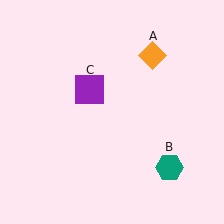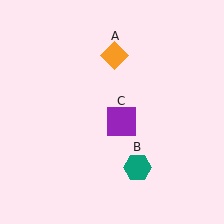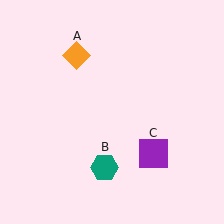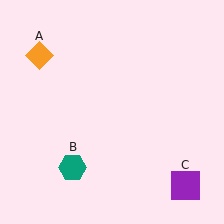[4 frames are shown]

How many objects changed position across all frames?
3 objects changed position: orange diamond (object A), teal hexagon (object B), purple square (object C).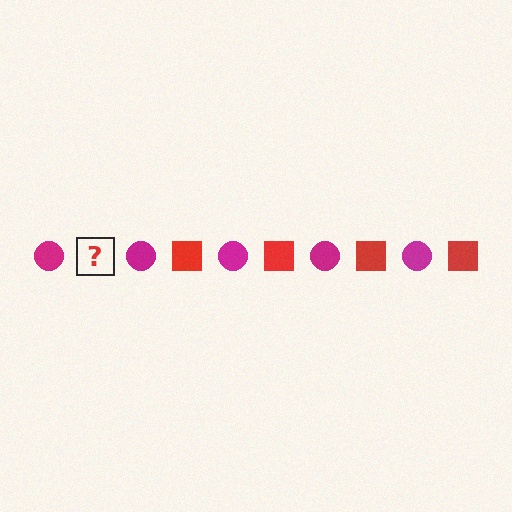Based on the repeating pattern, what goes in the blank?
The blank should be a red square.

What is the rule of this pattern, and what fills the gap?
The rule is that the pattern alternates between magenta circle and red square. The gap should be filled with a red square.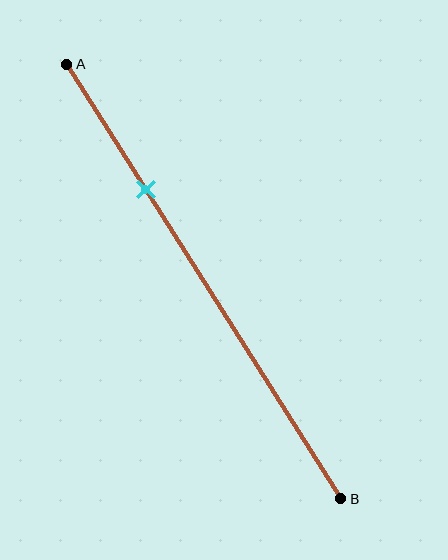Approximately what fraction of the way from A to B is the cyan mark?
The cyan mark is approximately 30% of the way from A to B.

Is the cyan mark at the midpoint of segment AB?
No, the mark is at about 30% from A, not at the 50% midpoint.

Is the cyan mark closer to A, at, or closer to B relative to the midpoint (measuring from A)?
The cyan mark is closer to point A than the midpoint of segment AB.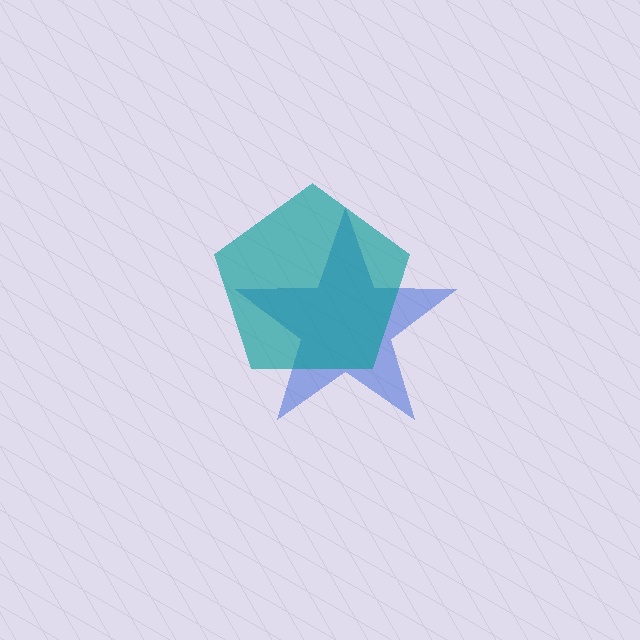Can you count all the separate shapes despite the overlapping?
Yes, there are 2 separate shapes.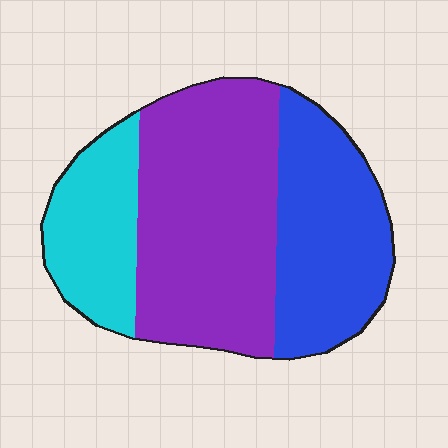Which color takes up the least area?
Cyan, at roughly 20%.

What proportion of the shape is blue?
Blue takes up about one third (1/3) of the shape.